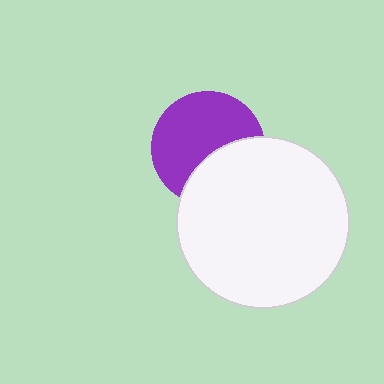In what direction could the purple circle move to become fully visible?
The purple circle could move up. That would shift it out from behind the white circle entirely.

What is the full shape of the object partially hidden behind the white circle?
The partially hidden object is a purple circle.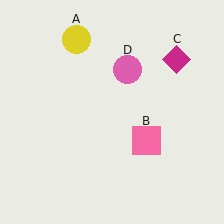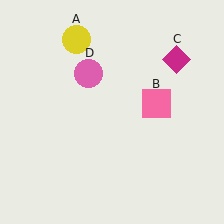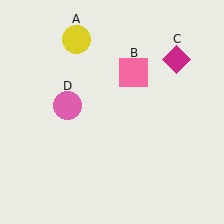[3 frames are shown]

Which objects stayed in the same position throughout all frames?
Yellow circle (object A) and magenta diamond (object C) remained stationary.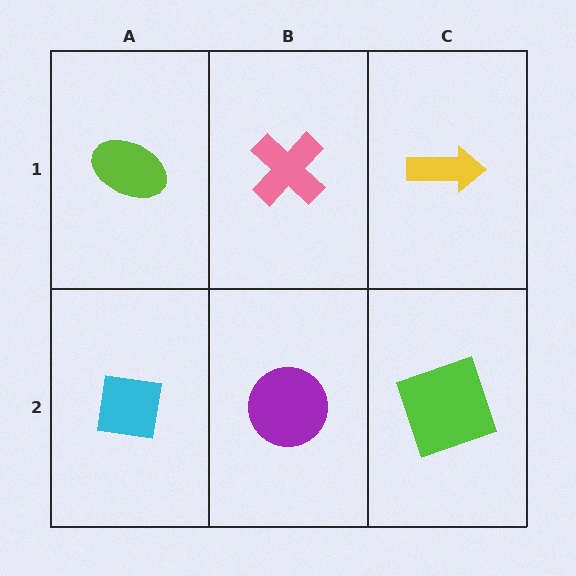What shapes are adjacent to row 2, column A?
A lime ellipse (row 1, column A), a purple circle (row 2, column B).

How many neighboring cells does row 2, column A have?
2.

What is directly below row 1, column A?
A cyan square.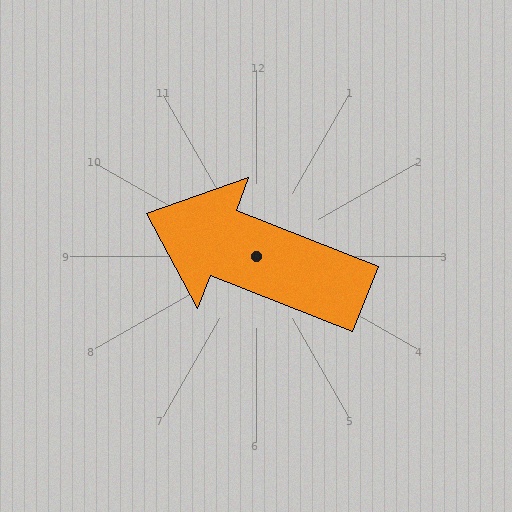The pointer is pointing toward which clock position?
Roughly 10 o'clock.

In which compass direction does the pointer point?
West.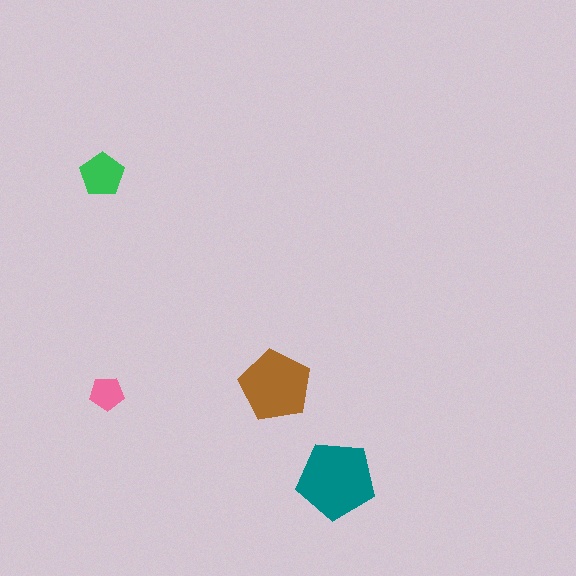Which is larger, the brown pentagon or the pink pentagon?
The brown one.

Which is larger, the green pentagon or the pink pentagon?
The green one.